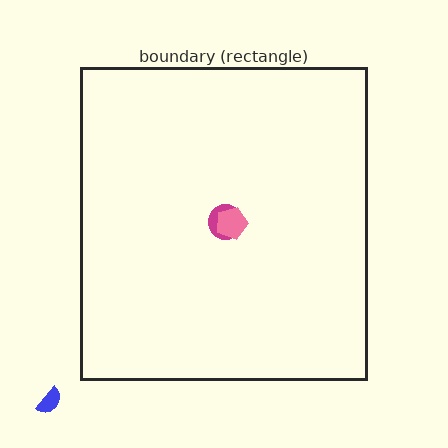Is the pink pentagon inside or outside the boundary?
Inside.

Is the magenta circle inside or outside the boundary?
Inside.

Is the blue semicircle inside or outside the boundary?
Outside.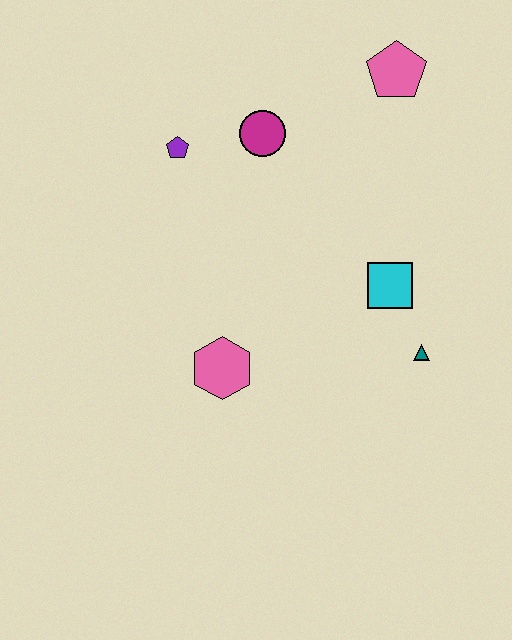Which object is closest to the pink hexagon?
The cyan square is closest to the pink hexagon.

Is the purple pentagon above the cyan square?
Yes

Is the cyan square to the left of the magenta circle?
No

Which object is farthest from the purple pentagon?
The teal triangle is farthest from the purple pentagon.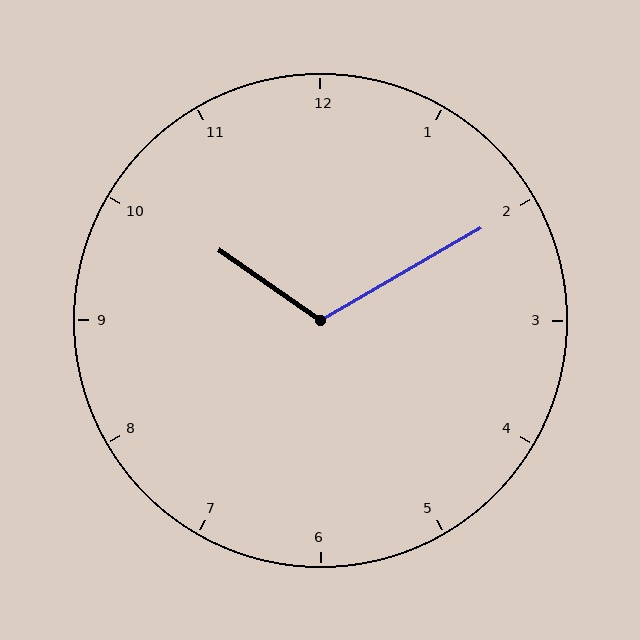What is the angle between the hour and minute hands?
Approximately 115 degrees.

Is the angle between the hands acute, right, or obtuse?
It is obtuse.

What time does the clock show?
10:10.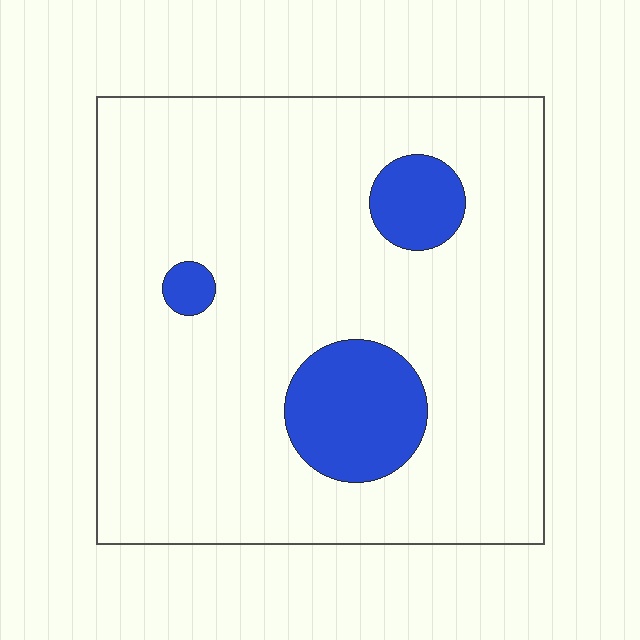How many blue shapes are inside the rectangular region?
3.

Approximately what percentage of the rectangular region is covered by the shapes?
Approximately 15%.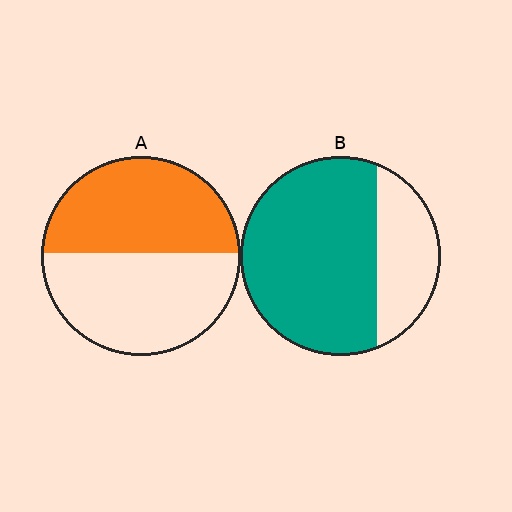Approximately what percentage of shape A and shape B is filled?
A is approximately 50% and B is approximately 75%.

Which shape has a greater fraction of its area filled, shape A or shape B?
Shape B.